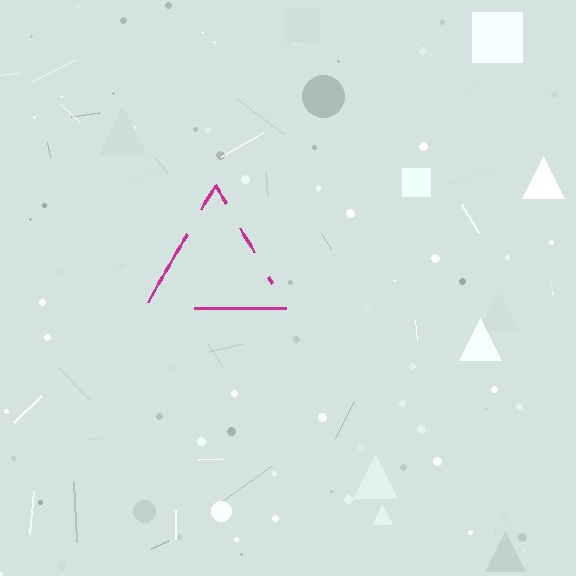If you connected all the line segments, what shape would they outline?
They would outline a triangle.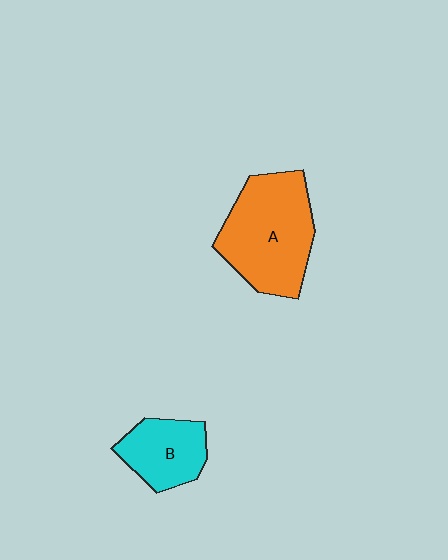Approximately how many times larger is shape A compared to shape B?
Approximately 1.8 times.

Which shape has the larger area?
Shape A (orange).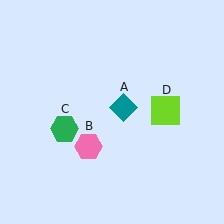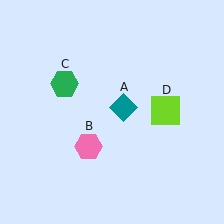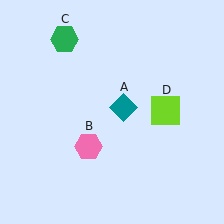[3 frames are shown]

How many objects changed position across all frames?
1 object changed position: green hexagon (object C).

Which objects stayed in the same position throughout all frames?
Teal diamond (object A) and pink hexagon (object B) and lime square (object D) remained stationary.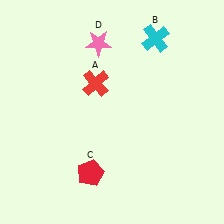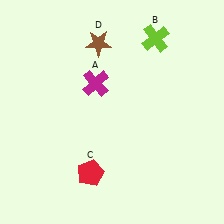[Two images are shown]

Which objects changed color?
A changed from red to magenta. B changed from cyan to lime. D changed from pink to brown.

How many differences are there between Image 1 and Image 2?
There are 3 differences between the two images.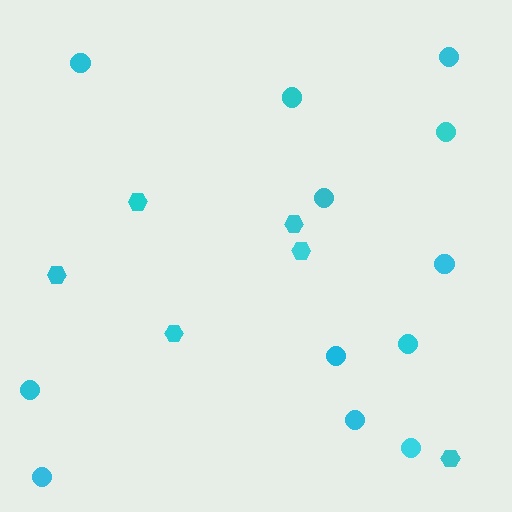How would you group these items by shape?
There are 2 groups: one group of circles (12) and one group of hexagons (6).